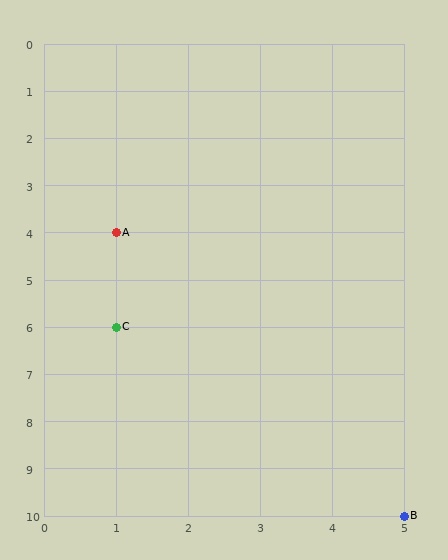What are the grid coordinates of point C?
Point C is at grid coordinates (1, 6).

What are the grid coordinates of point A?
Point A is at grid coordinates (1, 4).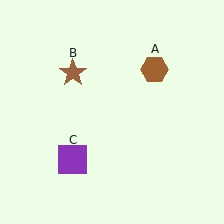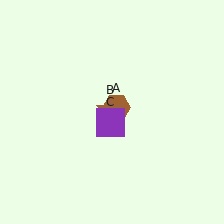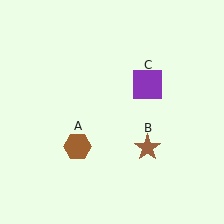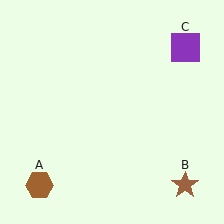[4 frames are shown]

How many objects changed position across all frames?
3 objects changed position: brown hexagon (object A), brown star (object B), purple square (object C).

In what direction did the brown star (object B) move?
The brown star (object B) moved down and to the right.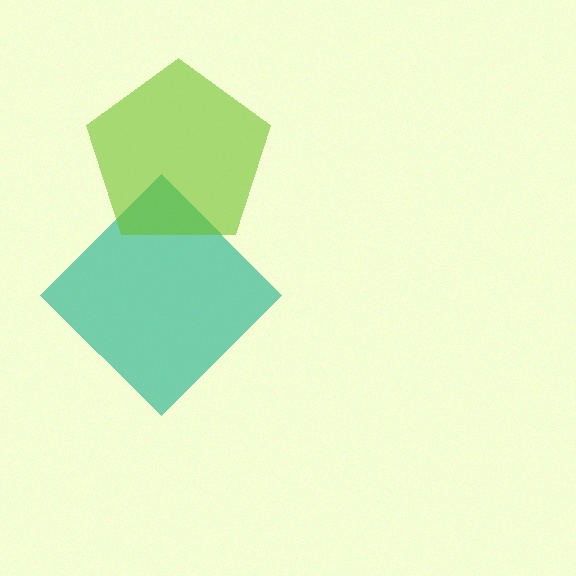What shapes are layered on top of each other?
The layered shapes are: a teal diamond, a lime pentagon.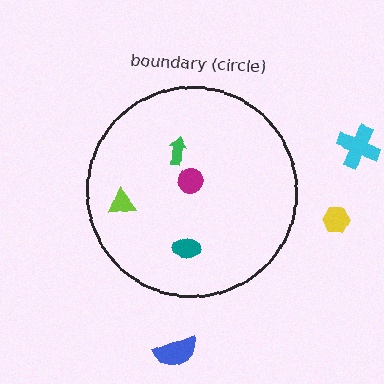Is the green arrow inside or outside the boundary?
Inside.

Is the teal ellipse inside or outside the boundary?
Inside.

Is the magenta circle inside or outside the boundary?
Inside.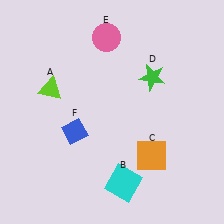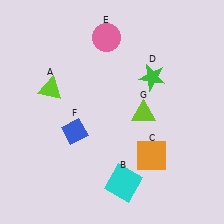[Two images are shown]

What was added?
A lime triangle (G) was added in Image 2.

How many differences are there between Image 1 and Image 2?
There is 1 difference between the two images.